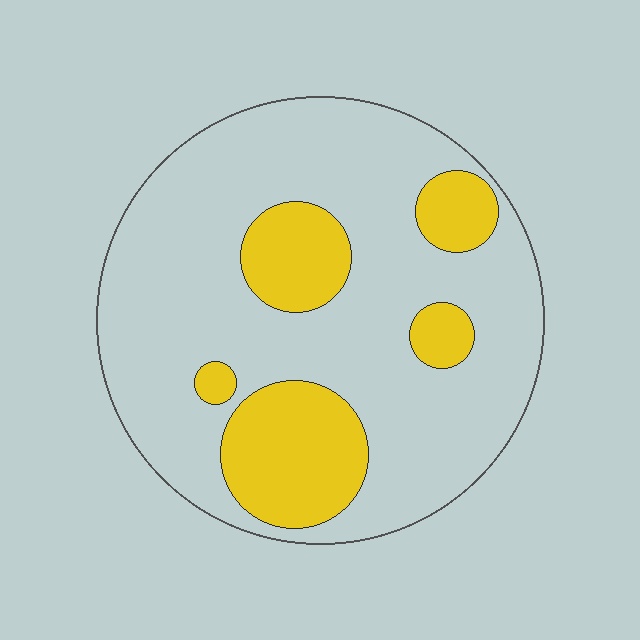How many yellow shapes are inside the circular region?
5.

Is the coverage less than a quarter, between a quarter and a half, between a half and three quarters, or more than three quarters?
Less than a quarter.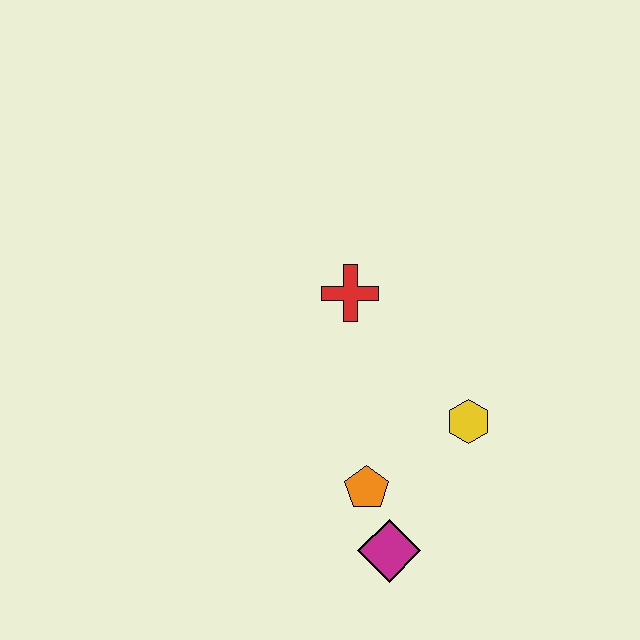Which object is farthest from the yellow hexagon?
The red cross is farthest from the yellow hexagon.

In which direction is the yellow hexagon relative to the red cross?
The yellow hexagon is below the red cross.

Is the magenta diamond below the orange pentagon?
Yes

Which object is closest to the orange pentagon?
The magenta diamond is closest to the orange pentagon.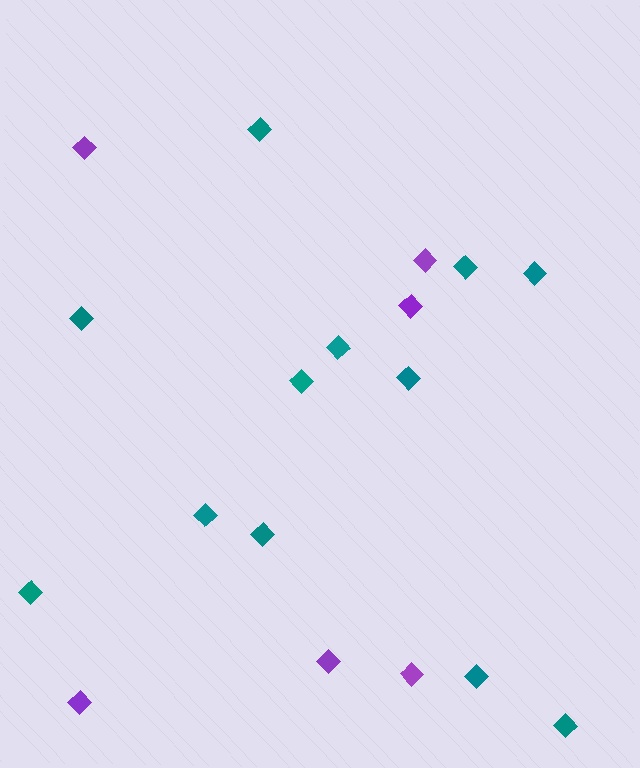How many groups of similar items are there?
There are 2 groups: one group of purple diamonds (6) and one group of teal diamonds (12).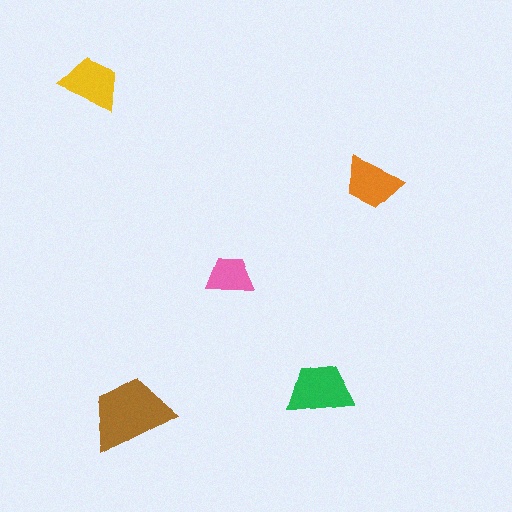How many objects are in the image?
There are 5 objects in the image.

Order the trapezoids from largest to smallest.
the brown one, the green one, the yellow one, the orange one, the pink one.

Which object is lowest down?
The brown trapezoid is bottommost.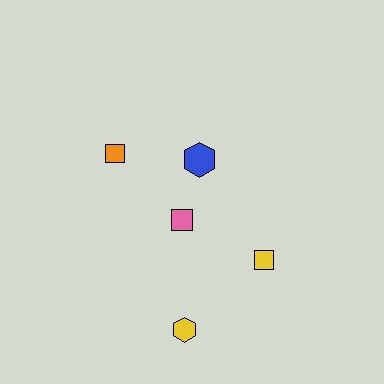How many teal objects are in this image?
There are no teal objects.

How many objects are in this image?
There are 5 objects.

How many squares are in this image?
There are 3 squares.